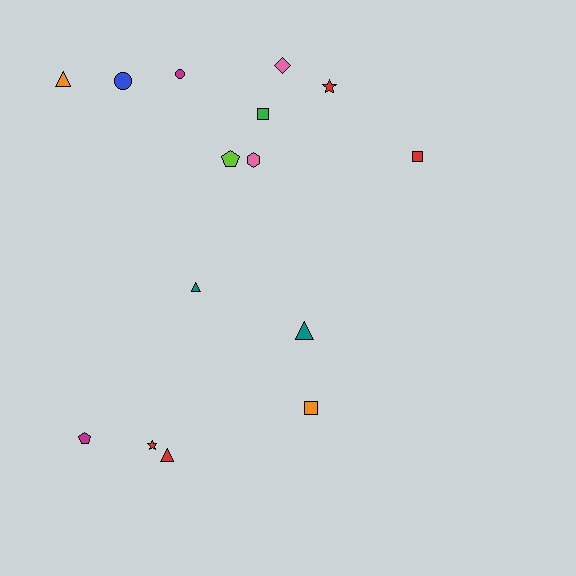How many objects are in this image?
There are 15 objects.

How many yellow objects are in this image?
There are no yellow objects.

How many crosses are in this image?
There are no crosses.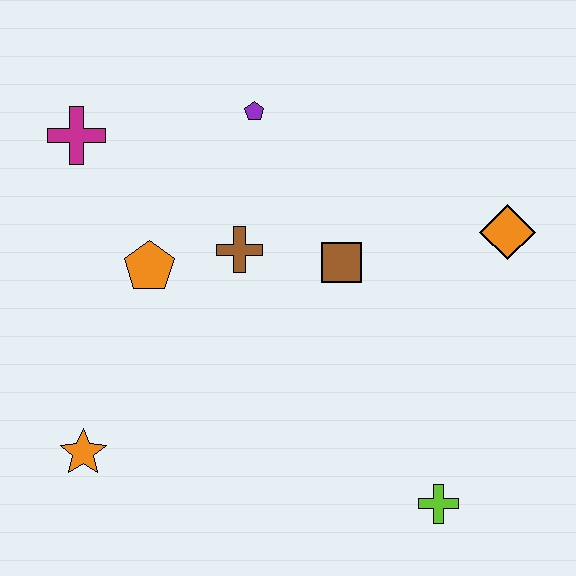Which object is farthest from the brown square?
The orange star is farthest from the brown square.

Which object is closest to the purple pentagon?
The brown cross is closest to the purple pentagon.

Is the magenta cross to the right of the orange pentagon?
No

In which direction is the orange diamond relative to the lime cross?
The orange diamond is above the lime cross.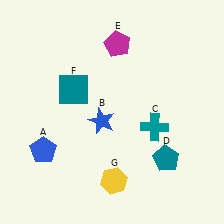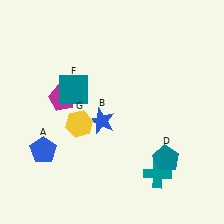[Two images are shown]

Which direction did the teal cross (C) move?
The teal cross (C) moved down.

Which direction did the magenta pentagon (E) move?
The magenta pentagon (E) moved left.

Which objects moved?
The objects that moved are: the teal cross (C), the magenta pentagon (E), the yellow hexagon (G).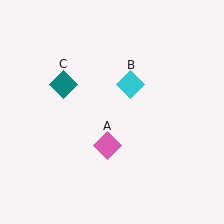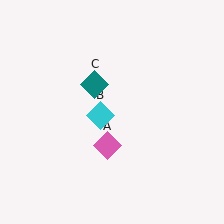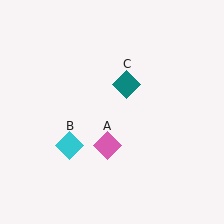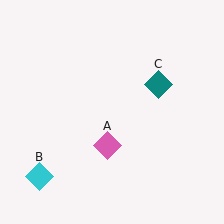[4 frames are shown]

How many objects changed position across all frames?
2 objects changed position: cyan diamond (object B), teal diamond (object C).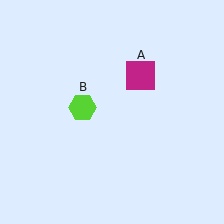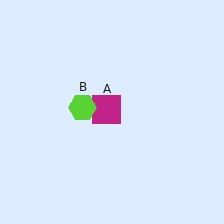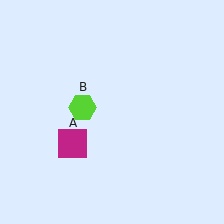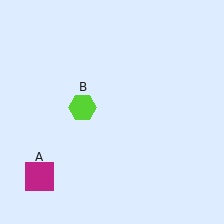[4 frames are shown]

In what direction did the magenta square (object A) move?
The magenta square (object A) moved down and to the left.